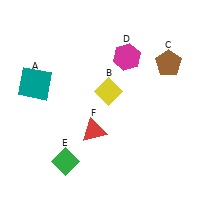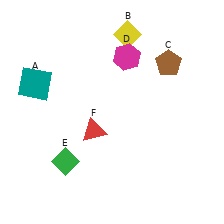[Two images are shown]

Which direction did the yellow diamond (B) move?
The yellow diamond (B) moved up.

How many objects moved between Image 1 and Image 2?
1 object moved between the two images.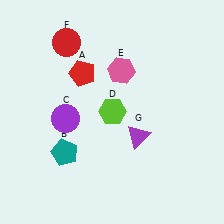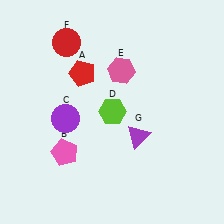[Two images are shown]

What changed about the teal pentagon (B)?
In Image 1, B is teal. In Image 2, it changed to pink.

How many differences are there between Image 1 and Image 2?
There is 1 difference between the two images.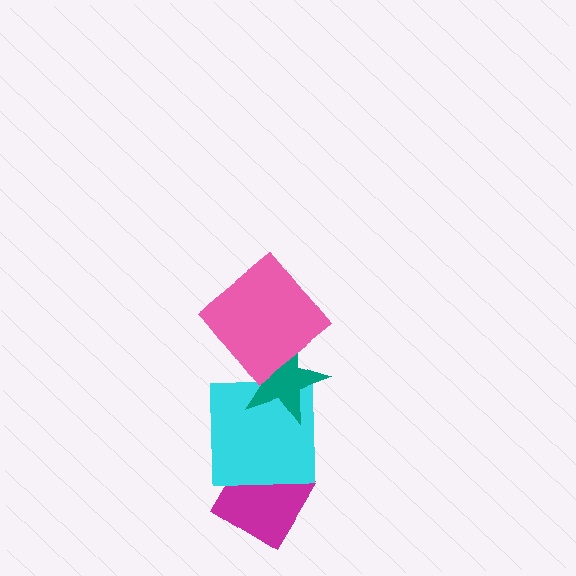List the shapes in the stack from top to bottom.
From top to bottom: the pink diamond, the teal star, the cyan square, the magenta diamond.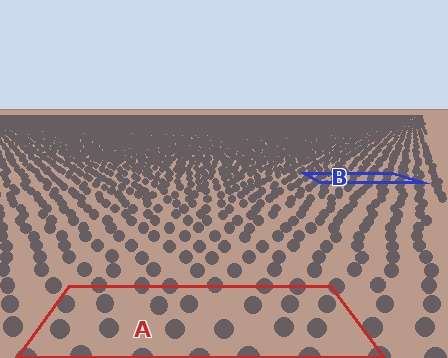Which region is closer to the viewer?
Region A is closer. The texture elements there are larger and more spread out.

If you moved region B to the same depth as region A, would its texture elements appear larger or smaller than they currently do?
They would appear larger. At a closer depth, the same texture elements are projected at a bigger on-screen size.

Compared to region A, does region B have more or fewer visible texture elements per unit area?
Region B has more texture elements per unit area — they are packed more densely because it is farther away.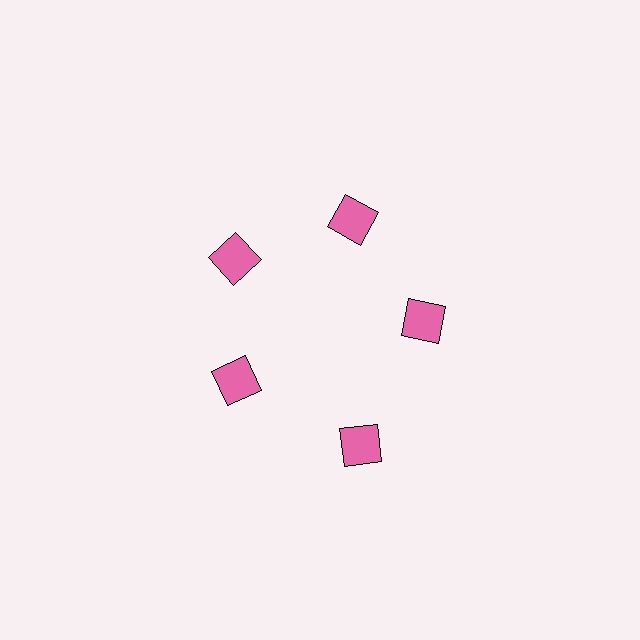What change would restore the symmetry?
The symmetry would be restored by moving it inward, back onto the ring so that all 5 squares sit at equal angles and equal distance from the center.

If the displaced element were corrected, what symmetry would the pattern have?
It would have 5-fold rotational symmetry — the pattern would map onto itself every 72 degrees.